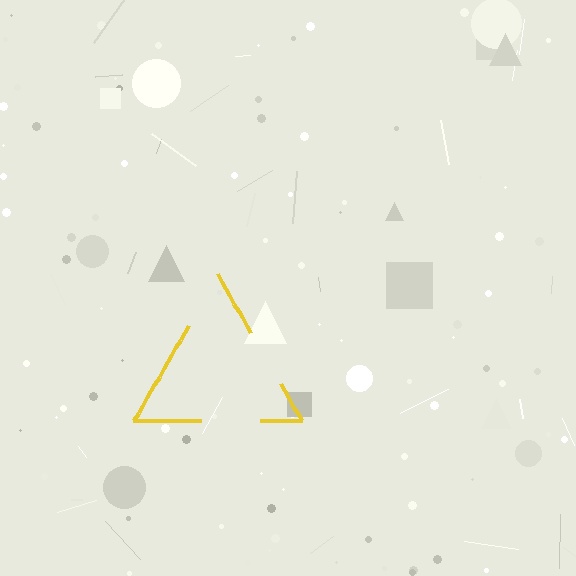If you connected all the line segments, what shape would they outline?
They would outline a triangle.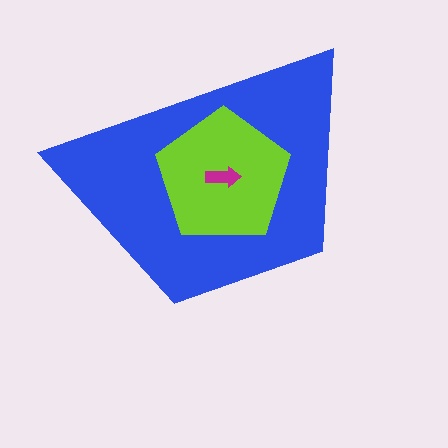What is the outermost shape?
The blue trapezoid.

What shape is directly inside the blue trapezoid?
The lime pentagon.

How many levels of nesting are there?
3.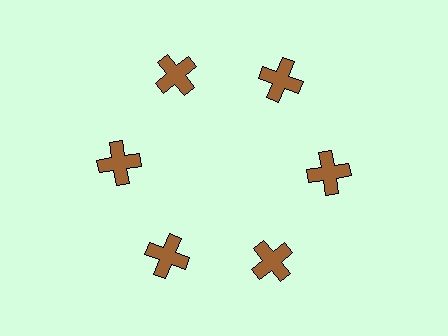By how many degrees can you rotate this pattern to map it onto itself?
The pattern maps onto itself every 60 degrees of rotation.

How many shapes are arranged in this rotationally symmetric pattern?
There are 6 shapes, arranged in 6 groups of 1.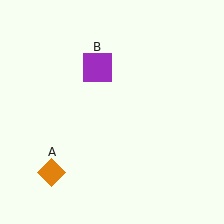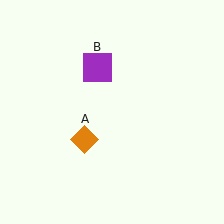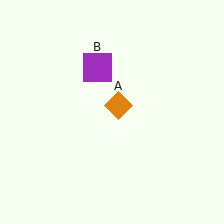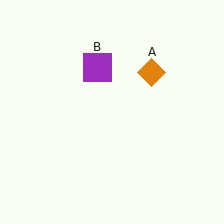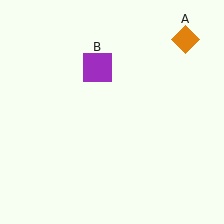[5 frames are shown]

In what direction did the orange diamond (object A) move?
The orange diamond (object A) moved up and to the right.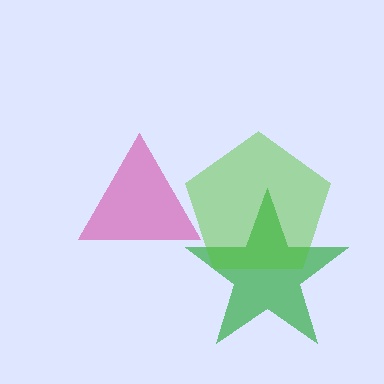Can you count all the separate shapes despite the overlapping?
Yes, there are 3 separate shapes.